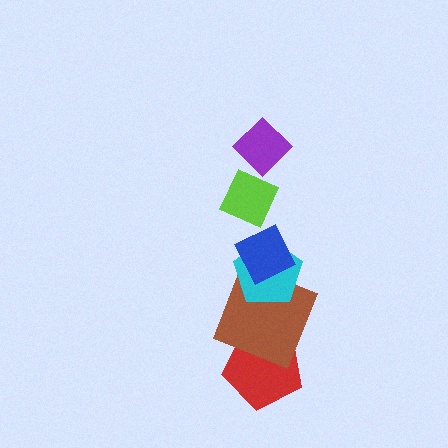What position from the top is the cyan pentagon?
The cyan pentagon is 4th from the top.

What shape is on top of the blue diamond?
The lime diamond is on top of the blue diamond.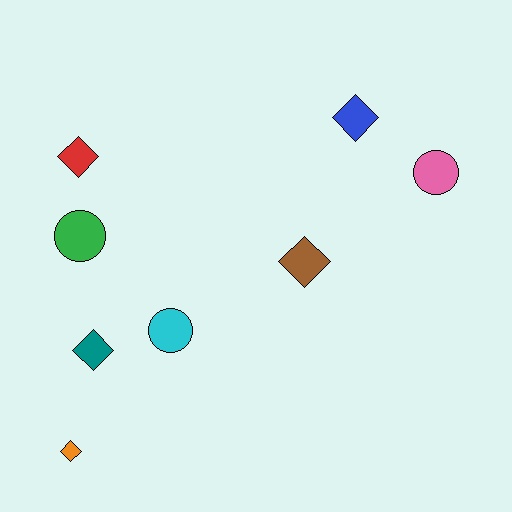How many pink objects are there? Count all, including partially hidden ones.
There is 1 pink object.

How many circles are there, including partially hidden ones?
There are 3 circles.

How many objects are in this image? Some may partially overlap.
There are 8 objects.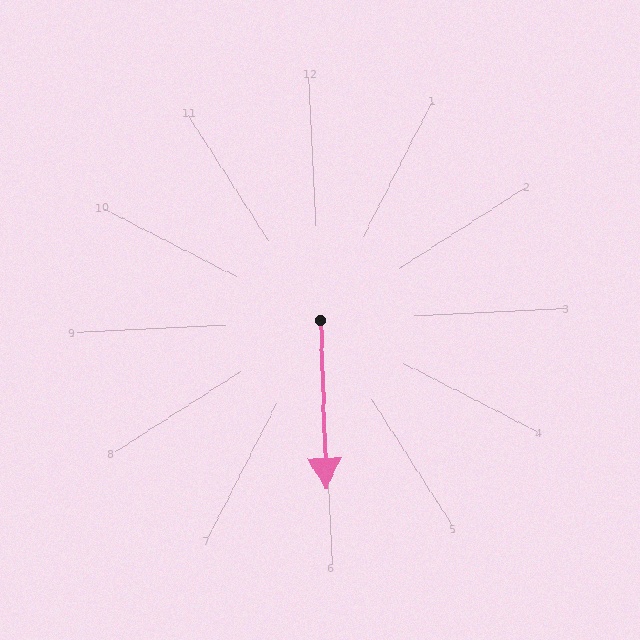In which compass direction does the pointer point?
South.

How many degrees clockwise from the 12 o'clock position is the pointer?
Approximately 181 degrees.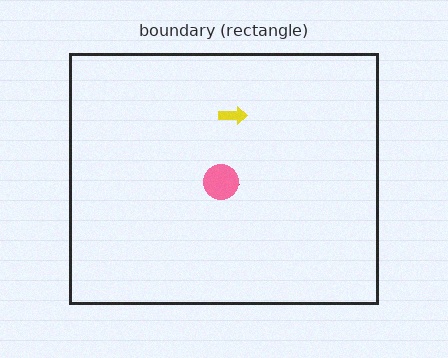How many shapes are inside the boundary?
3 inside, 0 outside.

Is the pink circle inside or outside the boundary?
Inside.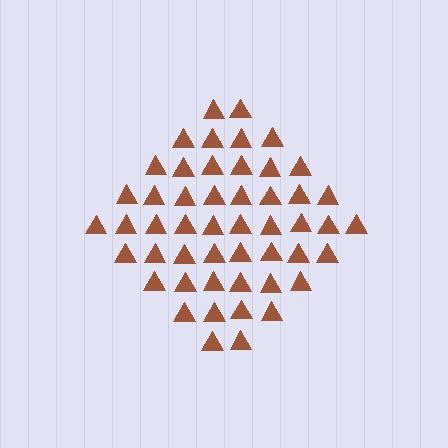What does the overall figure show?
The overall figure shows a diamond.